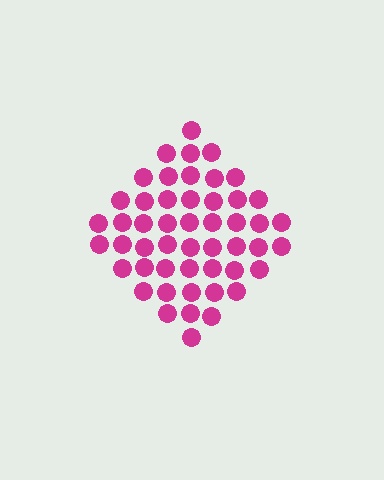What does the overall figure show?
The overall figure shows a diamond.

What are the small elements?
The small elements are circles.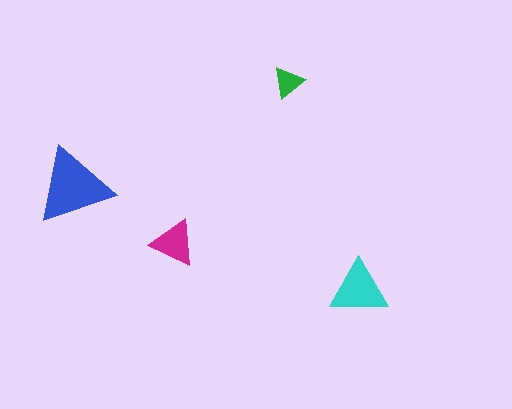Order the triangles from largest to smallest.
the blue one, the cyan one, the magenta one, the green one.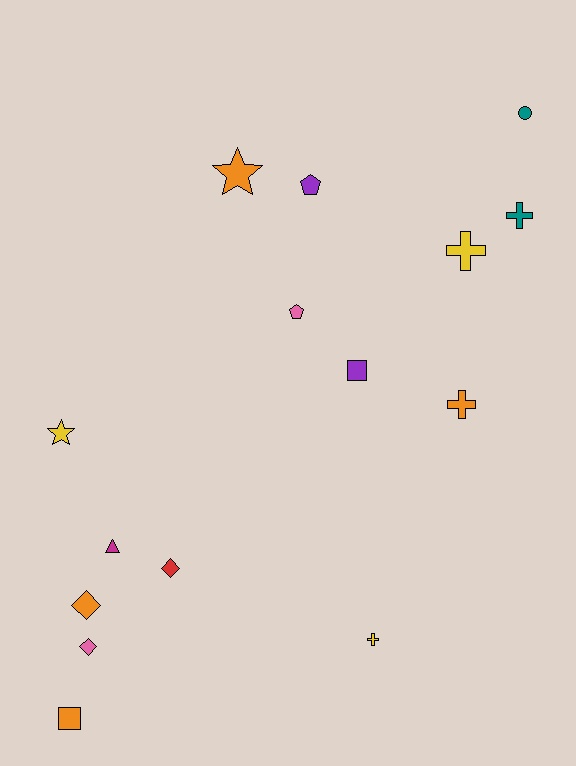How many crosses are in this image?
There are 4 crosses.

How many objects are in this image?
There are 15 objects.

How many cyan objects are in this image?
There are no cyan objects.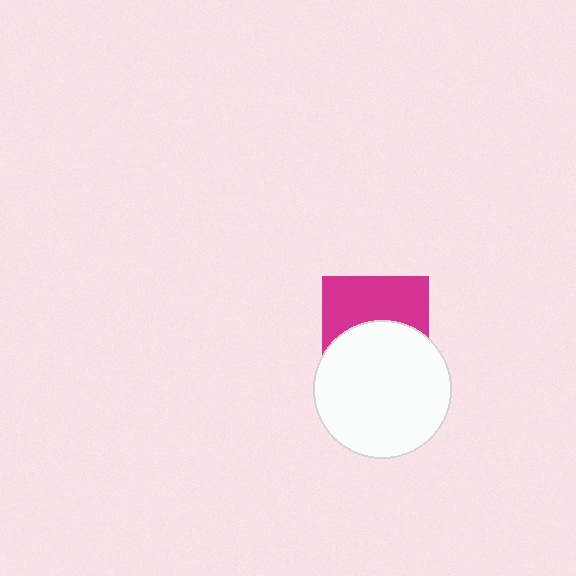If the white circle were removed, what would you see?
You would see the complete magenta square.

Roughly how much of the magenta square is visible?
About half of it is visible (roughly 49%).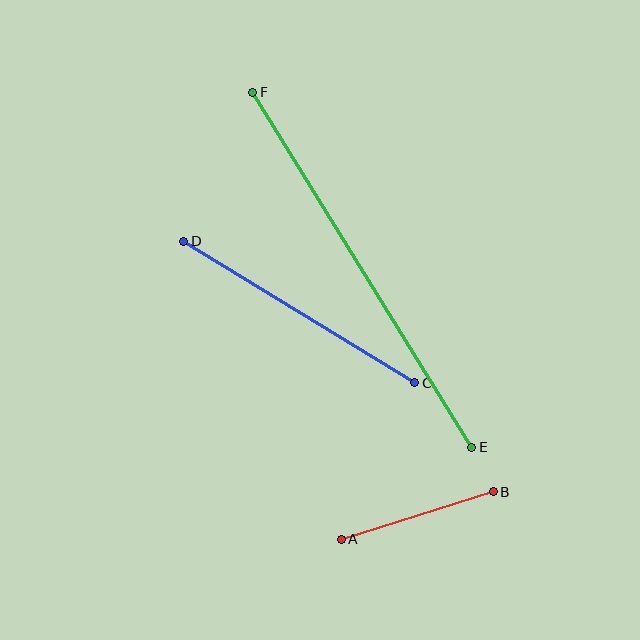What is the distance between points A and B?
The distance is approximately 159 pixels.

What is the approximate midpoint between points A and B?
The midpoint is at approximately (417, 515) pixels.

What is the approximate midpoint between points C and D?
The midpoint is at approximately (299, 312) pixels.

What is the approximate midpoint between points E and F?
The midpoint is at approximately (362, 270) pixels.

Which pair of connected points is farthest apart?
Points E and F are farthest apart.